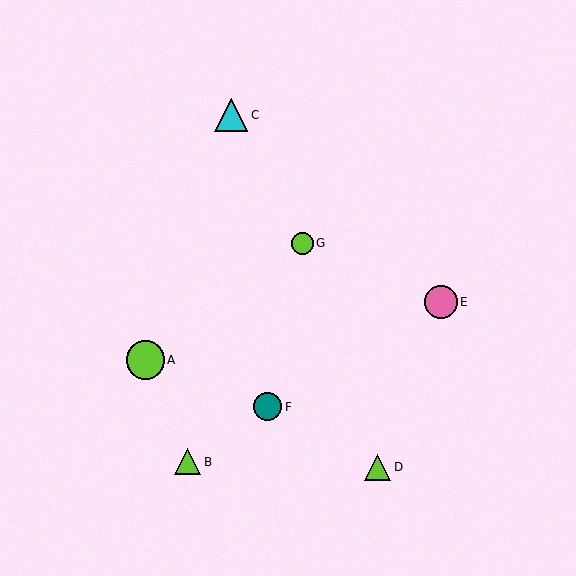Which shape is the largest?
The lime circle (labeled A) is the largest.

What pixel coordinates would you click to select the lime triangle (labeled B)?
Click at (188, 462) to select the lime triangle B.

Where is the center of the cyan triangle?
The center of the cyan triangle is at (231, 115).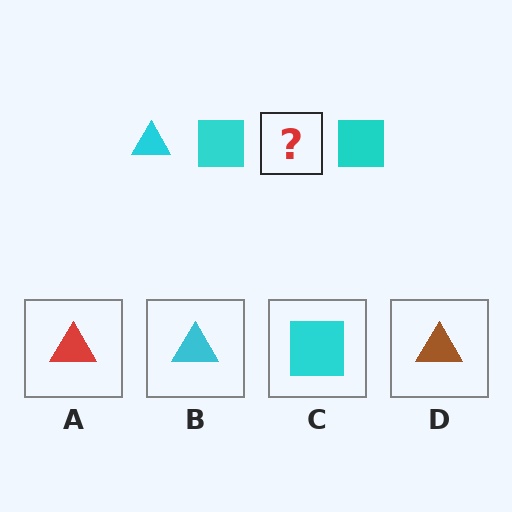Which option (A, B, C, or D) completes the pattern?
B.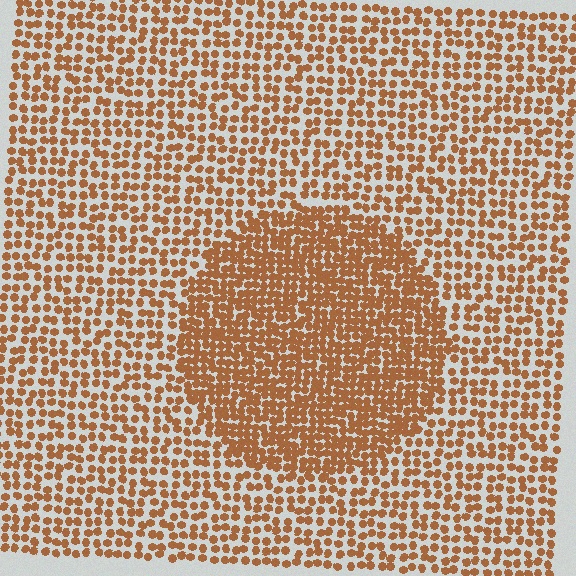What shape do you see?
I see a circle.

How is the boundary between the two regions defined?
The boundary is defined by a change in element density (approximately 1.8x ratio). All elements are the same color, size, and shape.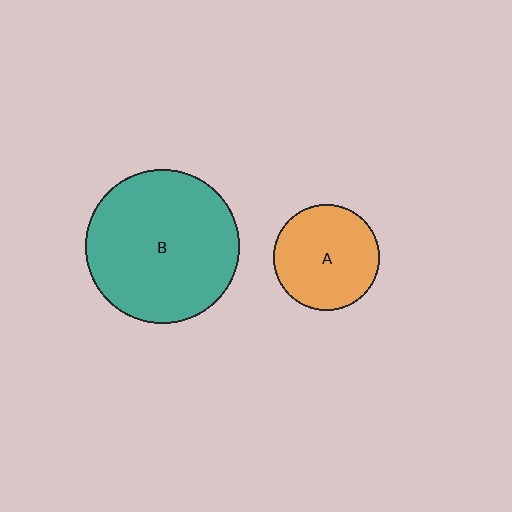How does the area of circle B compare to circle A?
Approximately 2.1 times.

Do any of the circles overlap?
No, none of the circles overlap.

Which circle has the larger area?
Circle B (teal).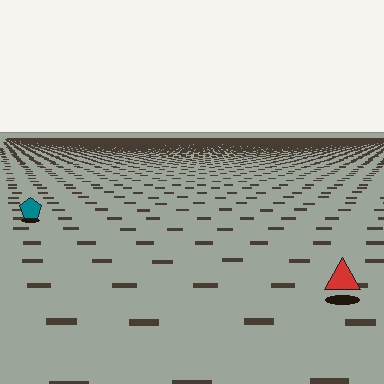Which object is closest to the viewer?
The red triangle is closest. The texture marks near it are larger and more spread out.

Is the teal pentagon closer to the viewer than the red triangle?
No. The red triangle is closer — you can tell from the texture gradient: the ground texture is coarser near it.